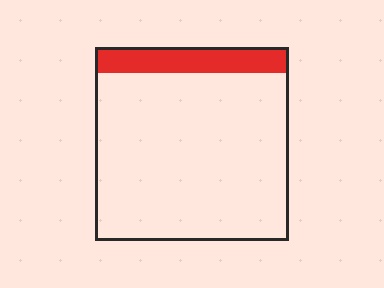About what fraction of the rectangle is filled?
About one eighth (1/8).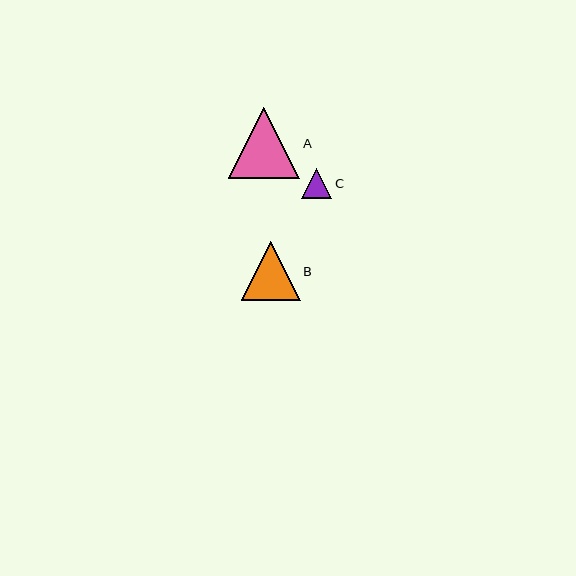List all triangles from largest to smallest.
From largest to smallest: A, B, C.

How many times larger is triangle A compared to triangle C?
Triangle A is approximately 2.3 times the size of triangle C.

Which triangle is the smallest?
Triangle C is the smallest with a size of approximately 30 pixels.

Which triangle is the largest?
Triangle A is the largest with a size of approximately 71 pixels.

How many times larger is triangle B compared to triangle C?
Triangle B is approximately 1.9 times the size of triangle C.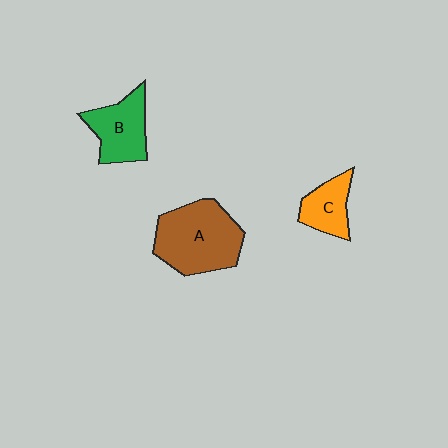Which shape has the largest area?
Shape A (brown).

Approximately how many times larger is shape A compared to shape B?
Approximately 1.6 times.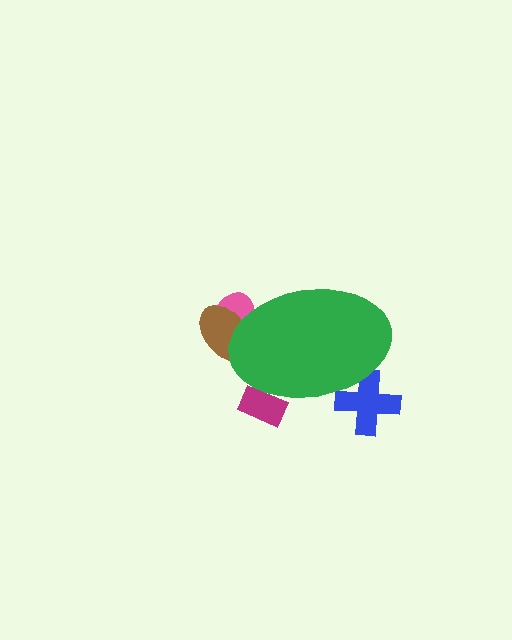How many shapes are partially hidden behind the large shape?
4 shapes are partially hidden.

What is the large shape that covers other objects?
A green ellipse.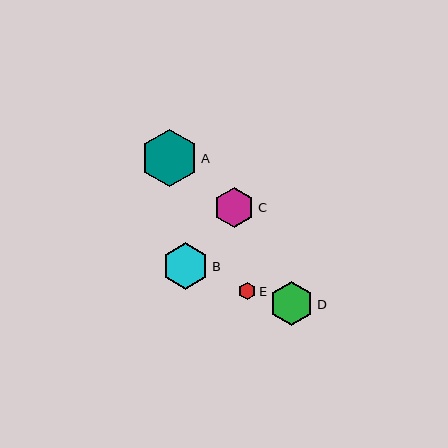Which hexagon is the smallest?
Hexagon E is the smallest with a size of approximately 17 pixels.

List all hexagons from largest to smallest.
From largest to smallest: A, B, D, C, E.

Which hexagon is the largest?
Hexagon A is the largest with a size of approximately 58 pixels.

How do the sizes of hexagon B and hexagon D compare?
Hexagon B and hexagon D are approximately the same size.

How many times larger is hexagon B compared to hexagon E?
Hexagon B is approximately 2.8 times the size of hexagon E.